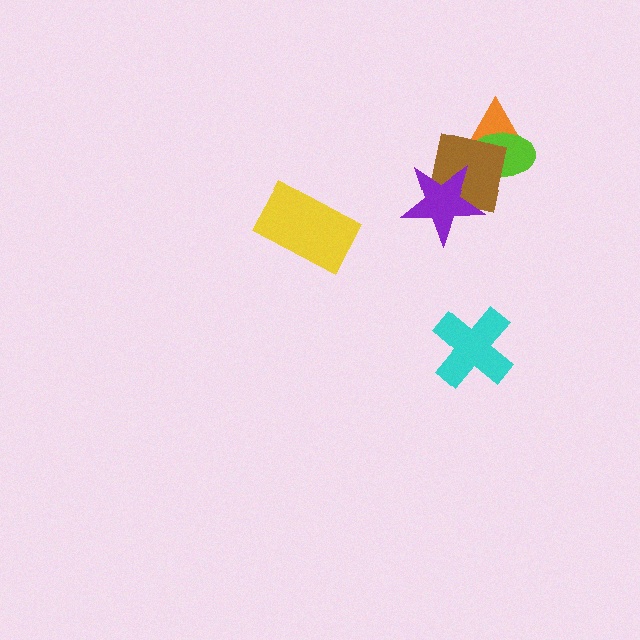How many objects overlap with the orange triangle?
2 objects overlap with the orange triangle.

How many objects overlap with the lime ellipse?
2 objects overlap with the lime ellipse.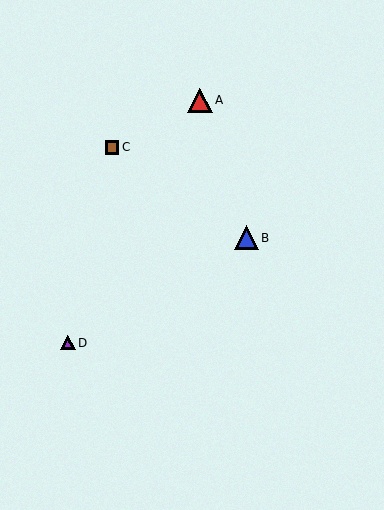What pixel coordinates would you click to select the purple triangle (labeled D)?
Click at (68, 343) to select the purple triangle D.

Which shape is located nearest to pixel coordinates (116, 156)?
The brown square (labeled C) at (112, 147) is nearest to that location.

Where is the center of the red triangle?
The center of the red triangle is at (200, 100).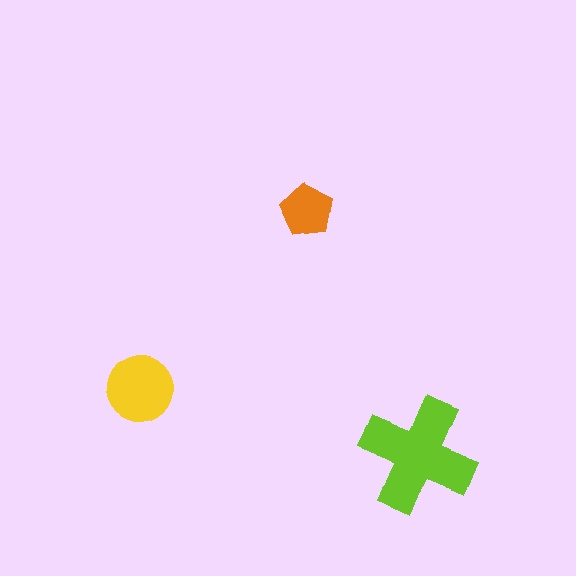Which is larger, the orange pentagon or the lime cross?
The lime cross.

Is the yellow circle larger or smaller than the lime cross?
Smaller.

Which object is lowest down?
The lime cross is bottommost.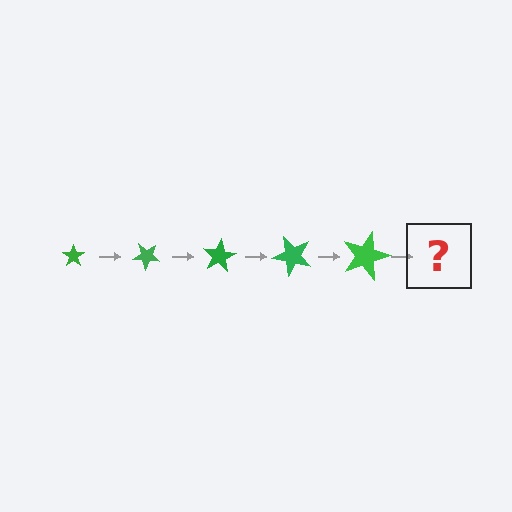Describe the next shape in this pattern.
It should be a star, larger than the previous one and rotated 200 degrees from the start.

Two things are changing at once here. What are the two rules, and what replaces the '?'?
The two rules are that the star grows larger each step and it rotates 40 degrees each step. The '?' should be a star, larger than the previous one and rotated 200 degrees from the start.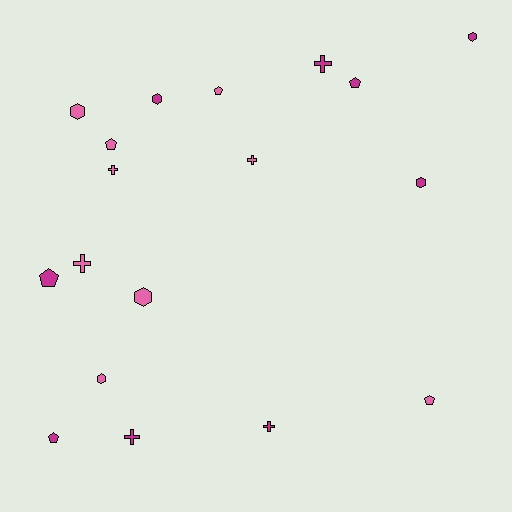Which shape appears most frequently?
Cross, with 6 objects.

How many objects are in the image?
There are 18 objects.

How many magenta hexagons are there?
There are 3 magenta hexagons.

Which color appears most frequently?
Magenta, with 9 objects.